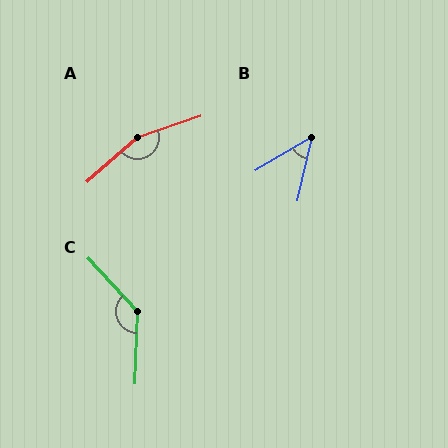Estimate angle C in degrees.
Approximately 136 degrees.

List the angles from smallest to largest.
B (46°), C (136°), A (157°).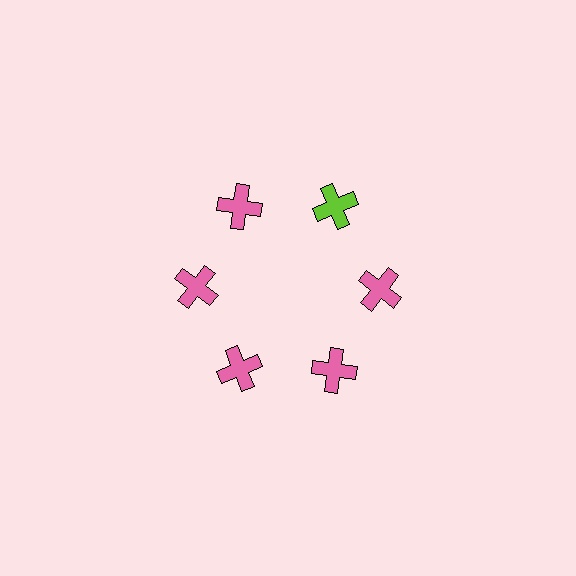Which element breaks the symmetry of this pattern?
The lime cross at roughly the 1 o'clock position breaks the symmetry. All other shapes are pink crosses.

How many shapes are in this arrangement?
There are 6 shapes arranged in a ring pattern.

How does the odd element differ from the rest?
It has a different color: lime instead of pink.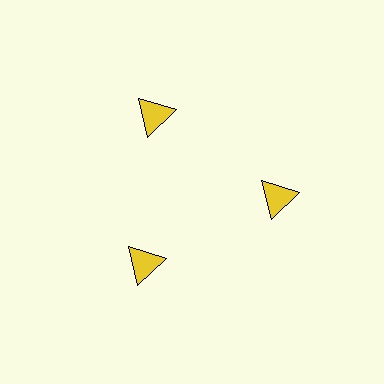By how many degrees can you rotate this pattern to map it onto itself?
The pattern maps onto itself every 120 degrees of rotation.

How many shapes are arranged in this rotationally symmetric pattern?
There are 3 shapes, arranged in 3 groups of 1.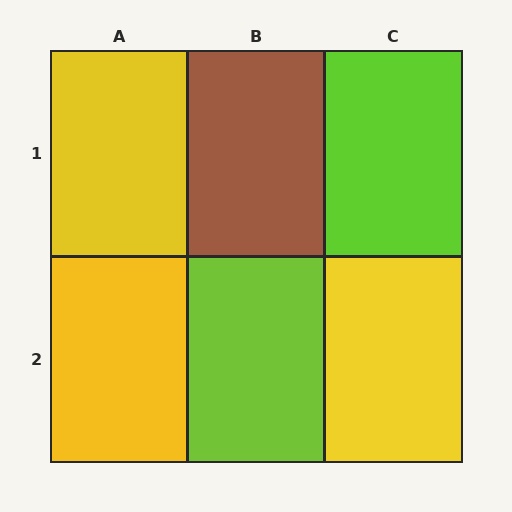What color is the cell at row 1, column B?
Brown.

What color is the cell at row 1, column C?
Lime.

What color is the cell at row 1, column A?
Yellow.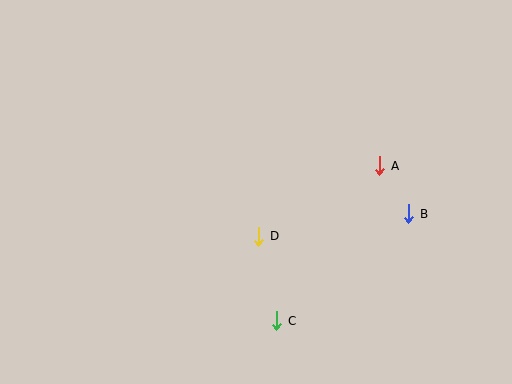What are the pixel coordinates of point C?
Point C is at (277, 321).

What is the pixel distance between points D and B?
The distance between D and B is 152 pixels.